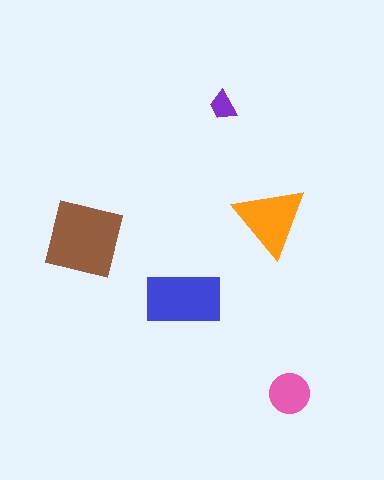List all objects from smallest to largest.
The purple trapezoid, the pink circle, the orange triangle, the blue rectangle, the brown square.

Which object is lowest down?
The pink circle is bottommost.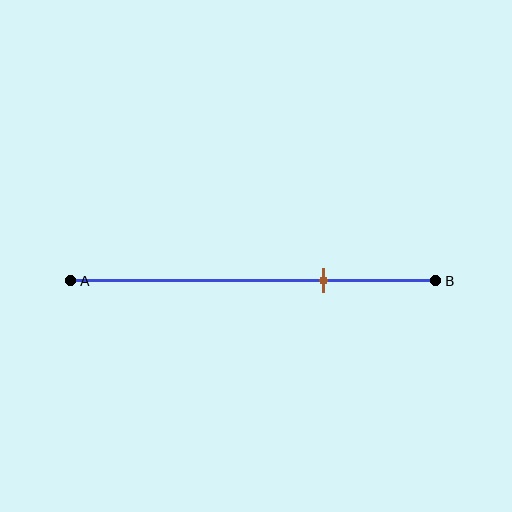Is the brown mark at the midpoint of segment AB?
No, the mark is at about 70% from A, not at the 50% midpoint.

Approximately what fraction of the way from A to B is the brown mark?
The brown mark is approximately 70% of the way from A to B.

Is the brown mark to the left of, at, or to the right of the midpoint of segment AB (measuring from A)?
The brown mark is to the right of the midpoint of segment AB.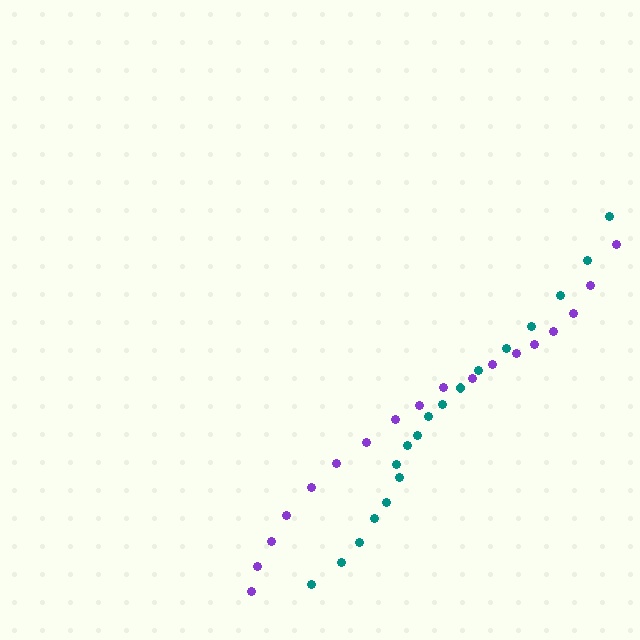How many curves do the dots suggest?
There are 2 distinct paths.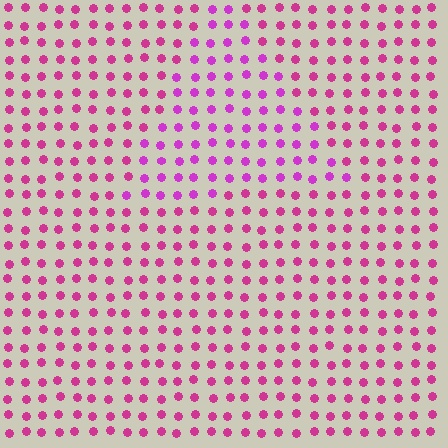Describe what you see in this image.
The image is filled with small magenta elements in a uniform arrangement. A triangle-shaped region is visible where the elements are tinted to a slightly different hue, forming a subtle color boundary.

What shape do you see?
I see a triangle.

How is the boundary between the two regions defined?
The boundary is defined purely by a slight shift in hue (about 24 degrees). Spacing, size, and orientation are identical on both sides.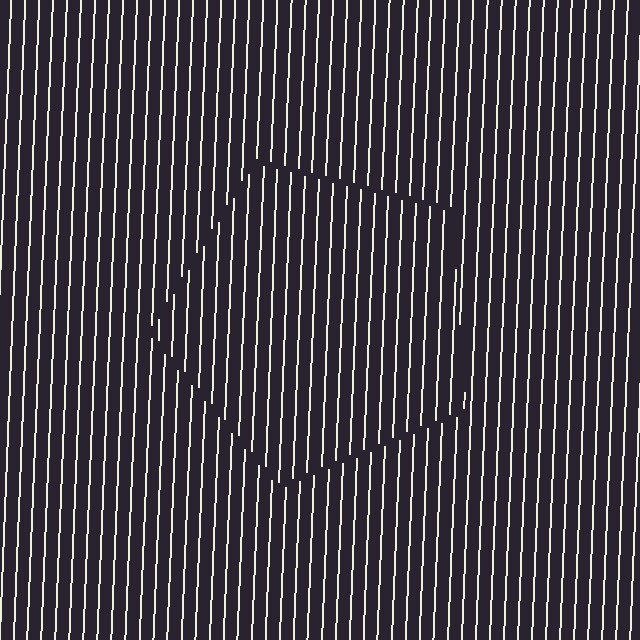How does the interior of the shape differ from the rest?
The interior of the shape contains the same grating, shifted by half a period — the contour is defined by the phase discontinuity where line-ends from the inner and outer gratings abut.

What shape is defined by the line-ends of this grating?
An illusory pentagon. The interior of the shape contains the same grating, shifted by half a period — the contour is defined by the phase discontinuity where line-ends from the inner and outer gratings abut.